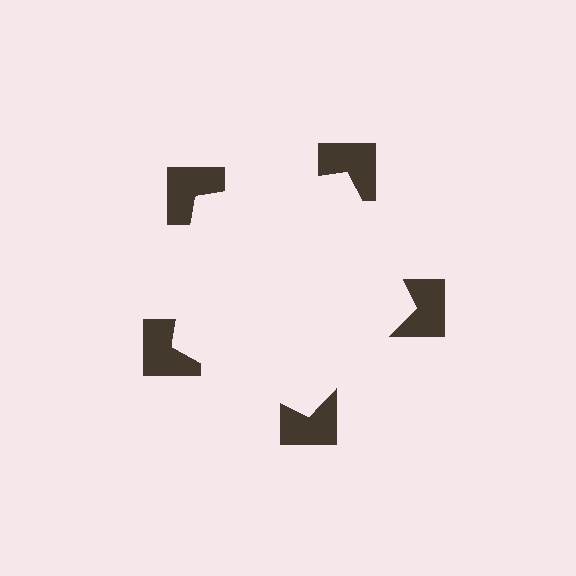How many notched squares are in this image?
There are 5 — one at each vertex of the illusory pentagon.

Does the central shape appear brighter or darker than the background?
It typically appears slightly brighter than the background, even though no actual brightness change is drawn.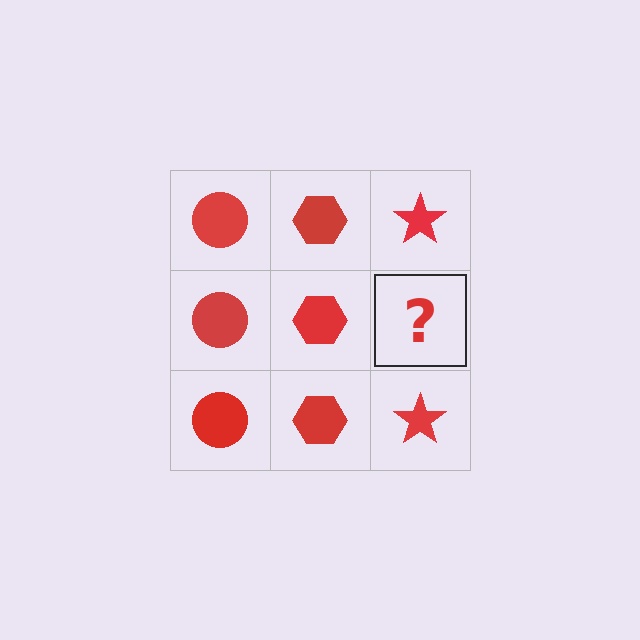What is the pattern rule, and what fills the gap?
The rule is that each column has a consistent shape. The gap should be filled with a red star.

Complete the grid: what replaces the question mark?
The question mark should be replaced with a red star.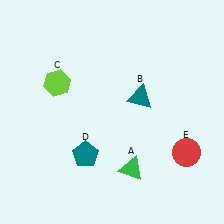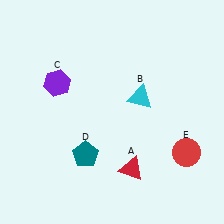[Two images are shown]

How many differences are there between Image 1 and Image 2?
There are 3 differences between the two images.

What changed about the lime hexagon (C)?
In Image 1, C is lime. In Image 2, it changed to purple.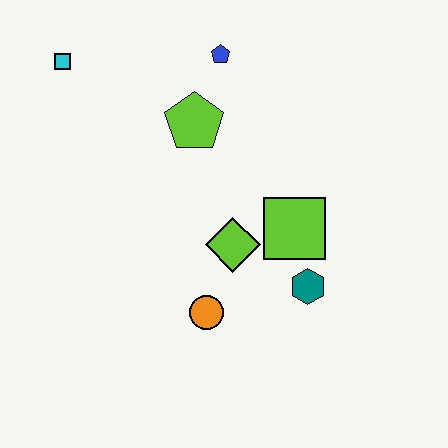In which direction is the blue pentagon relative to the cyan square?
The blue pentagon is to the right of the cyan square.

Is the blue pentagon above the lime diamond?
Yes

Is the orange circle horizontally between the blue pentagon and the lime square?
No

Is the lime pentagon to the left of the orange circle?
Yes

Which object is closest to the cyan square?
The lime pentagon is closest to the cyan square.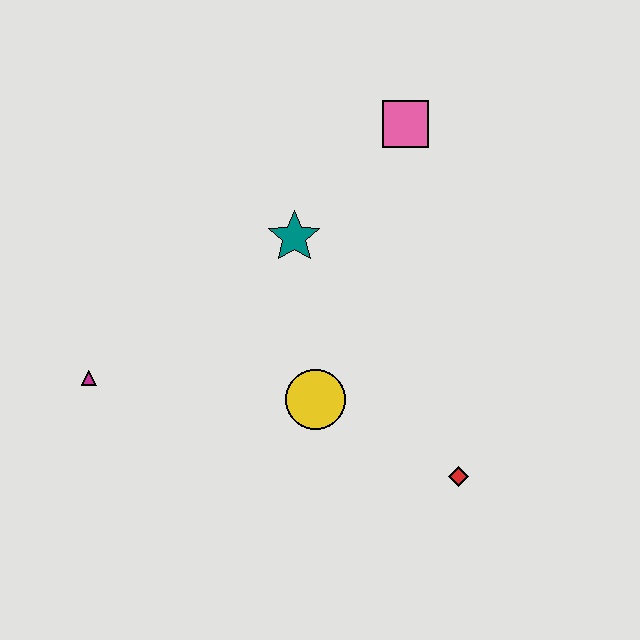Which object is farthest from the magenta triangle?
The pink square is farthest from the magenta triangle.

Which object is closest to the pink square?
The teal star is closest to the pink square.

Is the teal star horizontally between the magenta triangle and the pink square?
Yes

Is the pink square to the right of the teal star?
Yes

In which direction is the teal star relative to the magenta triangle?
The teal star is to the right of the magenta triangle.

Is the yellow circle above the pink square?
No